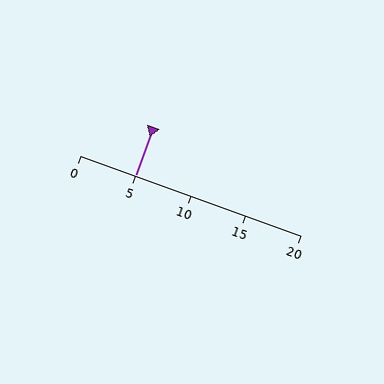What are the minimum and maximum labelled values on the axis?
The axis runs from 0 to 20.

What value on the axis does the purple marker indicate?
The marker indicates approximately 5.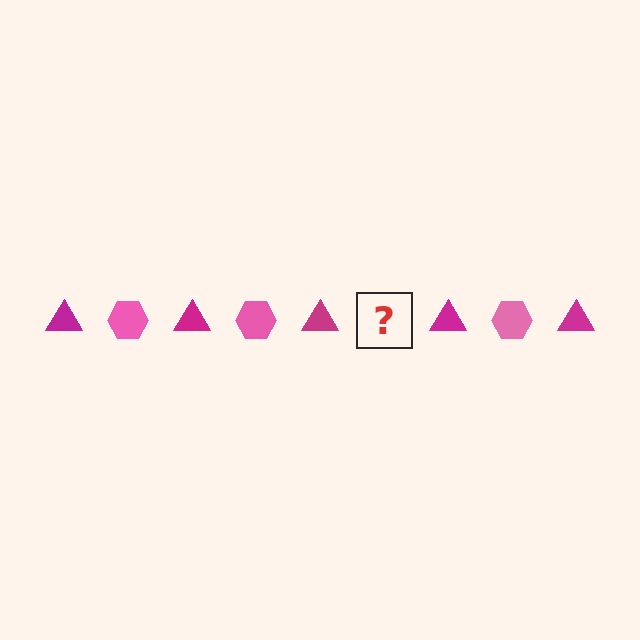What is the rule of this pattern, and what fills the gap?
The rule is that the pattern alternates between magenta triangle and pink hexagon. The gap should be filled with a pink hexagon.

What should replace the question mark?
The question mark should be replaced with a pink hexagon.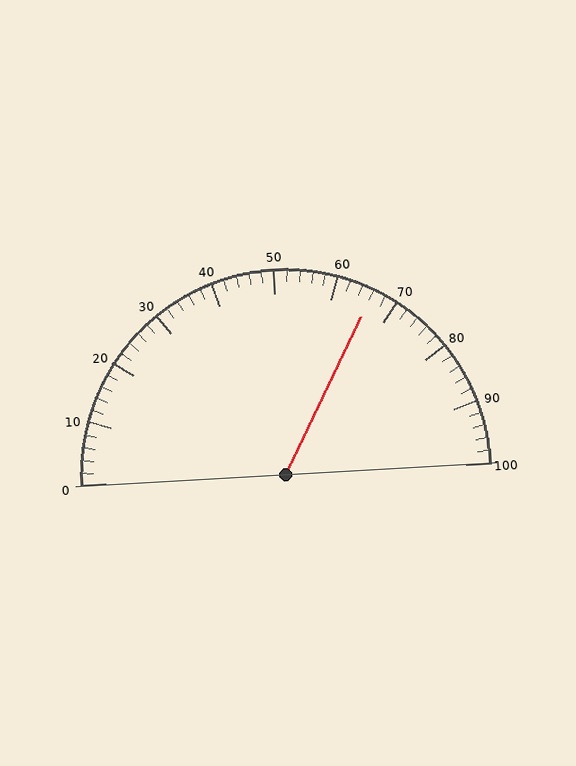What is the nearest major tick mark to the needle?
The nearest major tick mark is 70.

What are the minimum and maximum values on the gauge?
The gauge ranges from 0 to 100.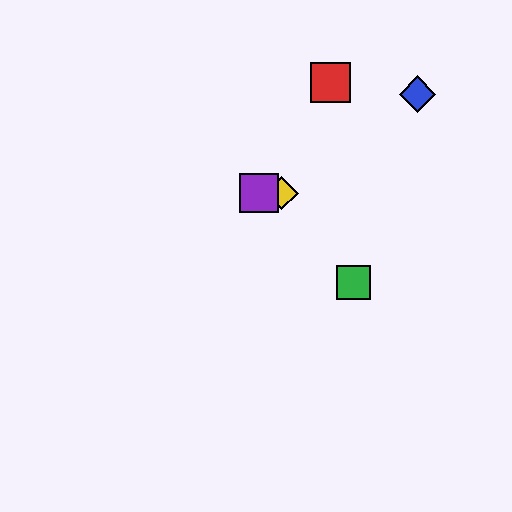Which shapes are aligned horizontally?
The yellow diamond, the purple square are aligned horizontally.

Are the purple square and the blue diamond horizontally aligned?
No, the purple square is at y≈193 and the blue diamond is at y≈94.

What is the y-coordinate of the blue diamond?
The blue diamond is at y≈94.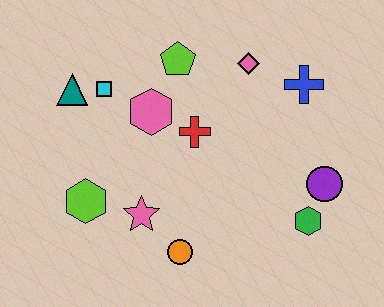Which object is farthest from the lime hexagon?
The blue cross is farthest from the lime hexagon.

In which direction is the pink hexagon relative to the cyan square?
The pink hexagon is to the right of the cyan square.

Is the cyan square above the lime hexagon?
Yes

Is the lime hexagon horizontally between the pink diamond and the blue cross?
No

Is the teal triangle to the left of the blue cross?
Yes